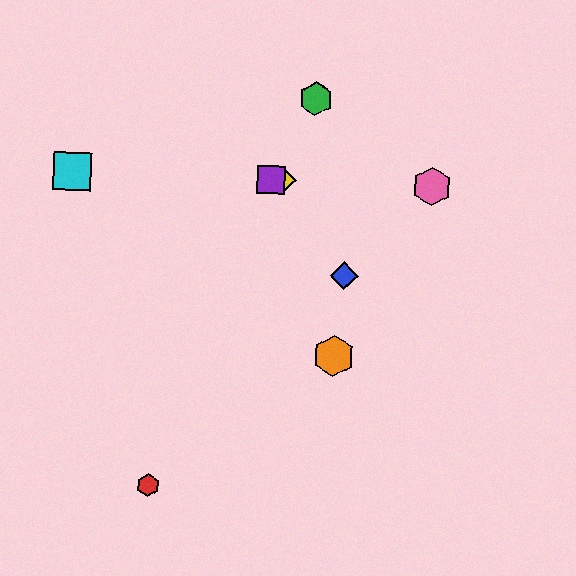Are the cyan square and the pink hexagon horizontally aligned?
Yes, both are at y≈171.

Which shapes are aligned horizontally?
The yellow diamond, the purple square, the cyan square, the pink hexagon are aligned horizontally.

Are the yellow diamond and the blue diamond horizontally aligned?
No, the yellow diamond is at y≈180 and the blue diamond is at y≈276.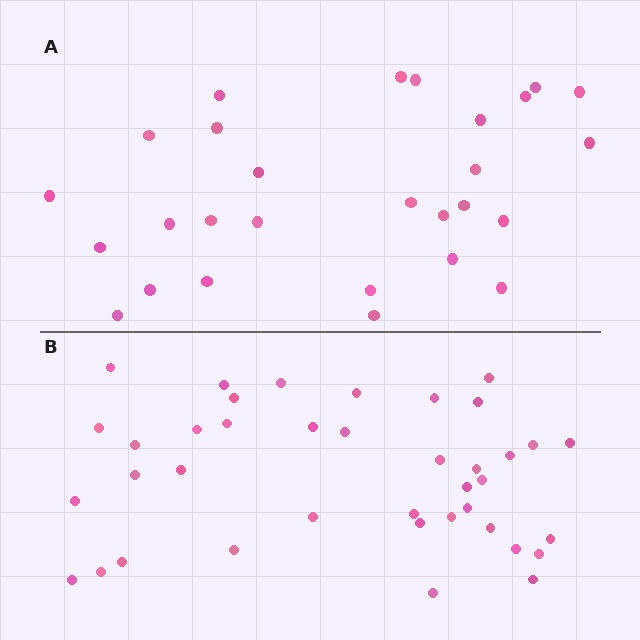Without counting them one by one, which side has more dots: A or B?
Region B (the bottom region) has more dots.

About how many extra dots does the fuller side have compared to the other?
Region B has roughly 12 or so more dots than region A.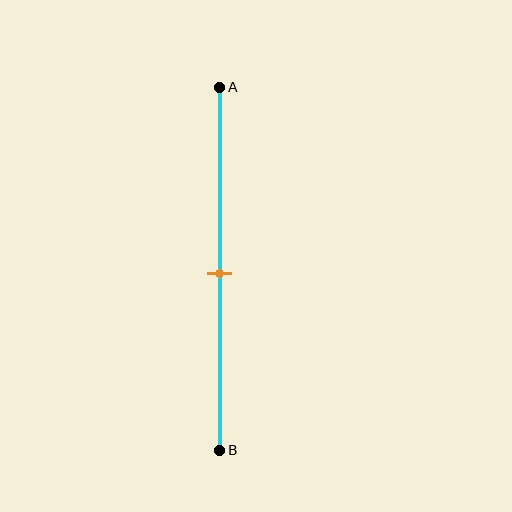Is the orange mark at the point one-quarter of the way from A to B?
No, the mark is at about 50% from A, not at the 25% one-quarter point.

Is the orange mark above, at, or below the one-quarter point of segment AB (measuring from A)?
The orange mark is below the one-quarter point of segment AB.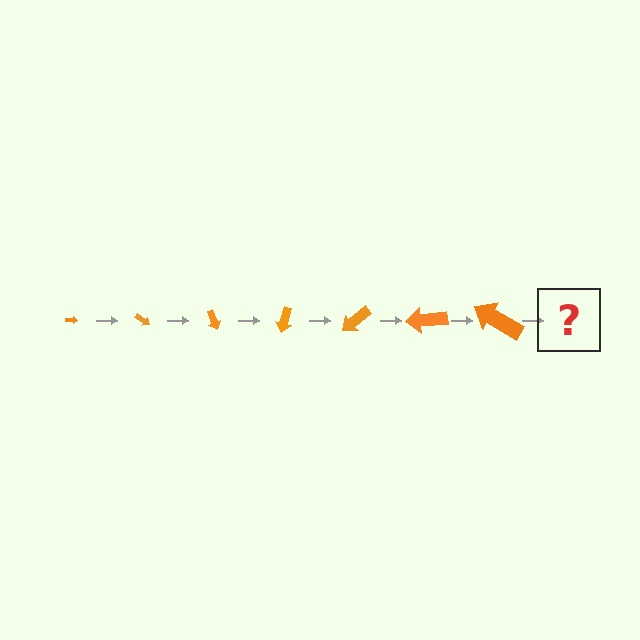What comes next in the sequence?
The next element should be an arrow, larger than the previous one and rotated 245 degrees from the start.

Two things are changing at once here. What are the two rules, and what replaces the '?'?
The two rules are that the arrow grows larger each step and it rotates 35 degrees each step. The '?' should be an arrow, larger than the previous one and rotated 245 degrees from the start.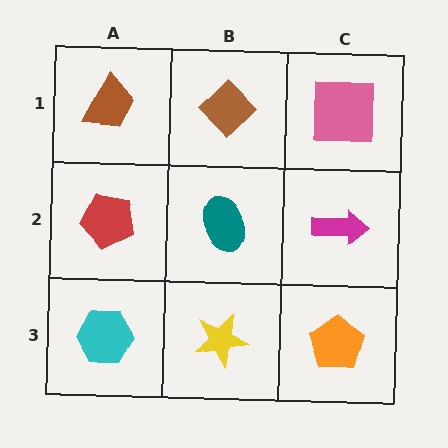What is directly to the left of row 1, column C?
A brown diamond.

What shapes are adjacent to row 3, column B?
A teal ellipse (row 2, column B), a cyan hexagon (row 3, column A), an orange pentagon (row 3, column C).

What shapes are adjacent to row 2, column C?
A pink square (row 1, column C), an orange pentagon (row 3, column C), a teal ellipse (row 2, column B).